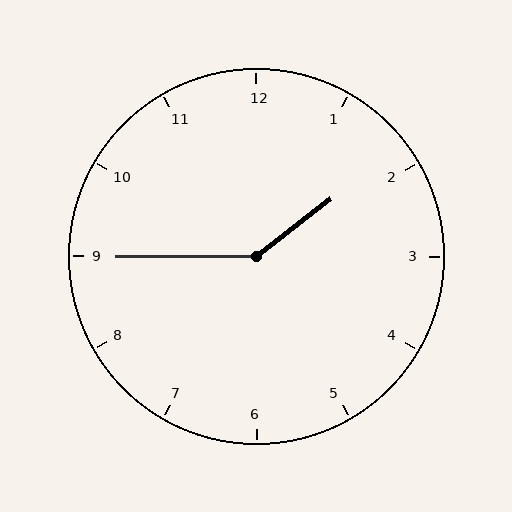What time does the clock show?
1:45.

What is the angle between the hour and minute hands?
Approximately 142 degrees.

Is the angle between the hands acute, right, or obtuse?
It is obtuse.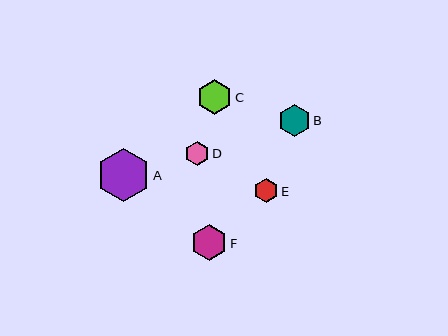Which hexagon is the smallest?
Hexagon E is the smallest with a size of approximately 23 pixels.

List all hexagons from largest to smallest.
From largest to smallest: A, F, C, B, D, E.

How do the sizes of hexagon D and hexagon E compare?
Hexagon D and hexagon E are approximately the same size.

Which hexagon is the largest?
Hexagon A is the largest with a size of approximately 52 pixels.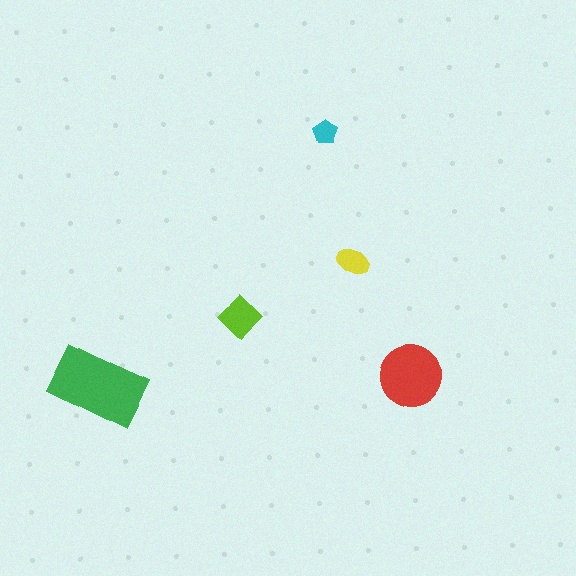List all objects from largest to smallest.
The green rectangle, the red circle, the lime diamond, the yellow ellipse, the cyan pentagon.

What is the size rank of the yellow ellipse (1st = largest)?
4th.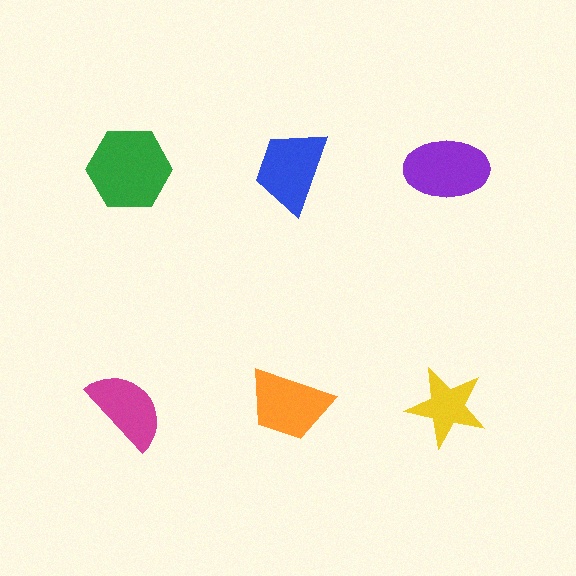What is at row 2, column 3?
A yellow star.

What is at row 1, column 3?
A purple ellipse.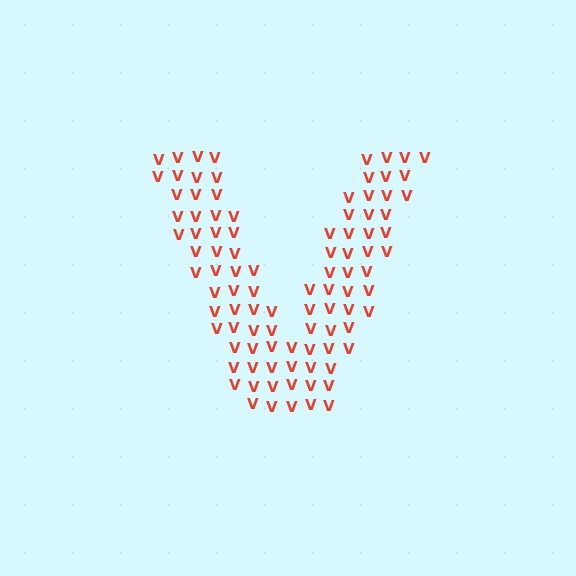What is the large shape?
The large shape is the letter V.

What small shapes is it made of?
It is made of small letter V's.